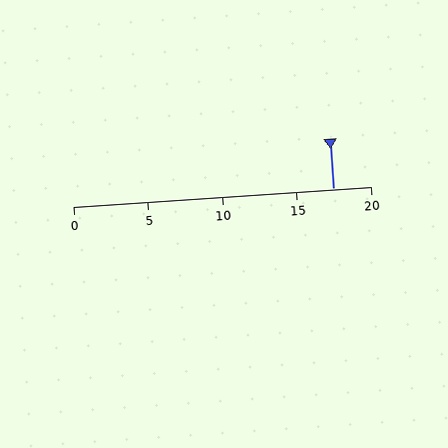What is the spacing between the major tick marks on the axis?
The major ticks are spaced 5 apart.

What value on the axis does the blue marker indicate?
The marker indicates approximately 17.5.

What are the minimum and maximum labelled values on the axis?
The axis runs from 0 to 20.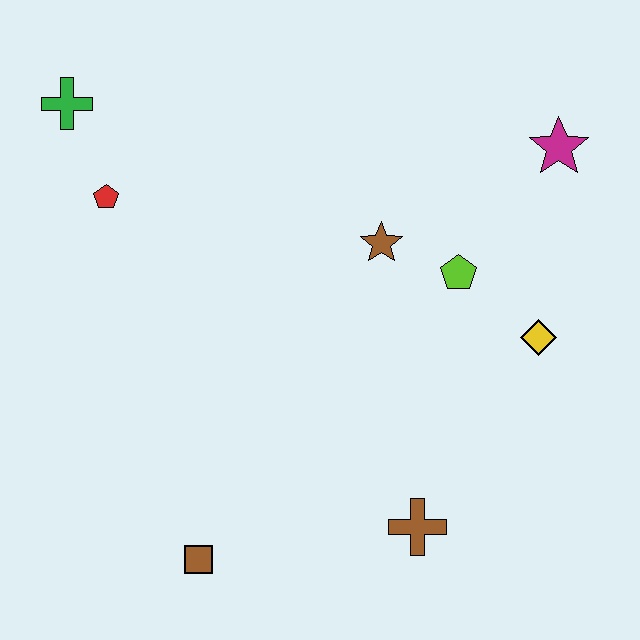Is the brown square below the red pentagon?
Yes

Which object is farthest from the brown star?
The brown square is farthest from the brown star.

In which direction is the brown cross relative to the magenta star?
The brown cross is below the magenta star.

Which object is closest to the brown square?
The brown cross is closest to the brown square.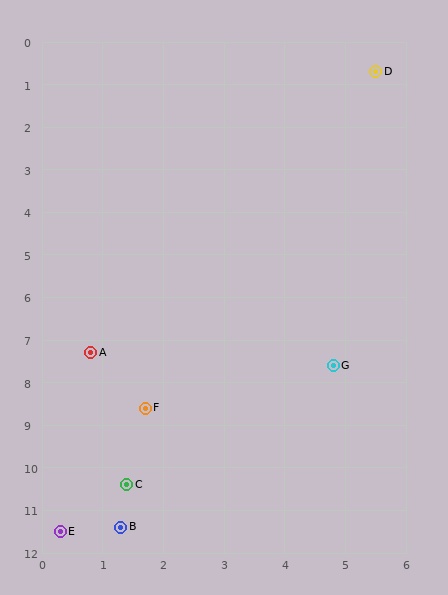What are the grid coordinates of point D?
Point D is at approximately (5.5, 0.7).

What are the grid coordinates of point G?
Point G is at approximately (4.8, 7.6).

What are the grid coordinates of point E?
Point E is at approximately (0.3, 11.5).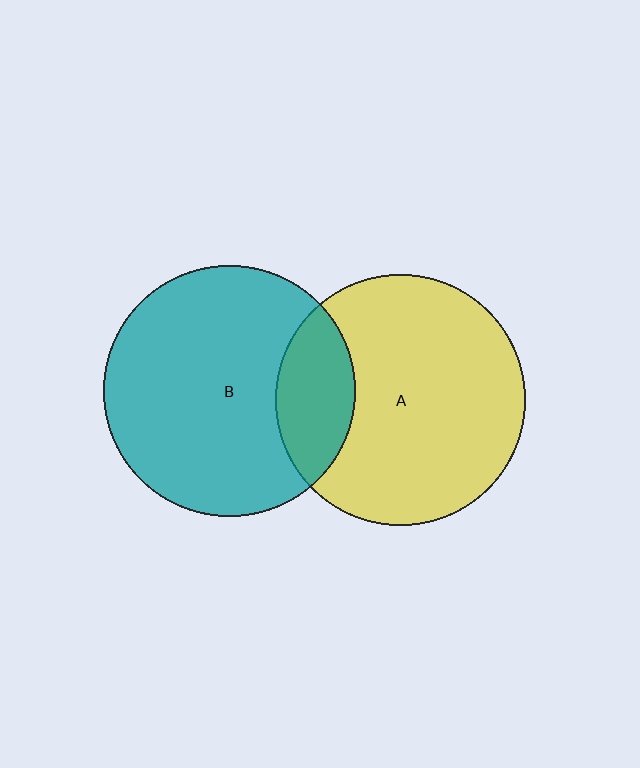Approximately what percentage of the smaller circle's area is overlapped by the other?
Approximately 20%.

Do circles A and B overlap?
Yes.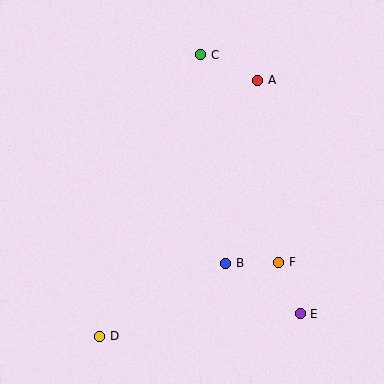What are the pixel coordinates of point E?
Point E is at (300, 314).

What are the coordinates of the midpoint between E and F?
The midpoint between E and F is at (289, 288).